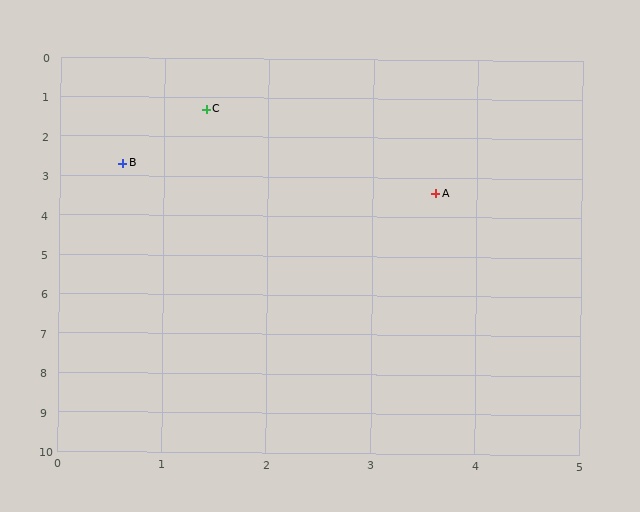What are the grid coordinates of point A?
Point A is at approximately (3.6, 3.4).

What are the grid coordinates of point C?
Point C is at approximately (1.4, 1.3).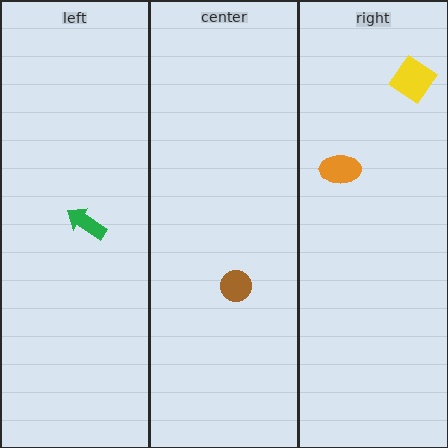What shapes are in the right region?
The orange ellipse, the yellow diamond.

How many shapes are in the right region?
2.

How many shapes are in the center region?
1.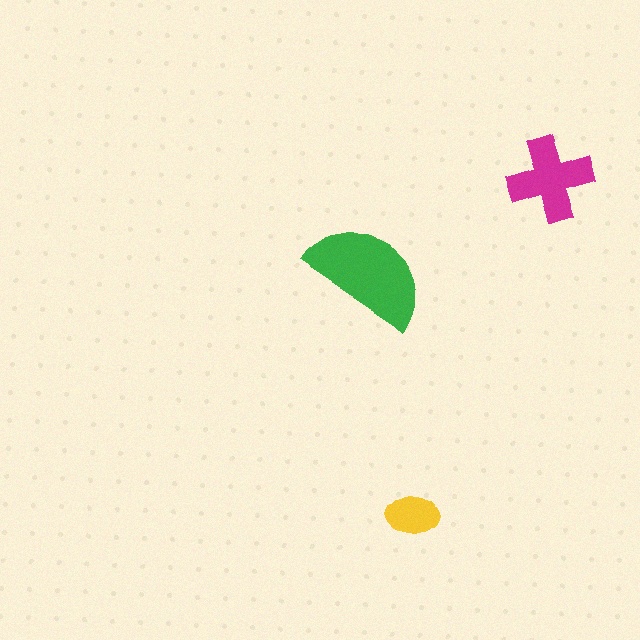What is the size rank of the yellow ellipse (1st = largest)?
3rd.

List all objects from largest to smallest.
The green semicircle, the magenta cross, the yellow ellipse.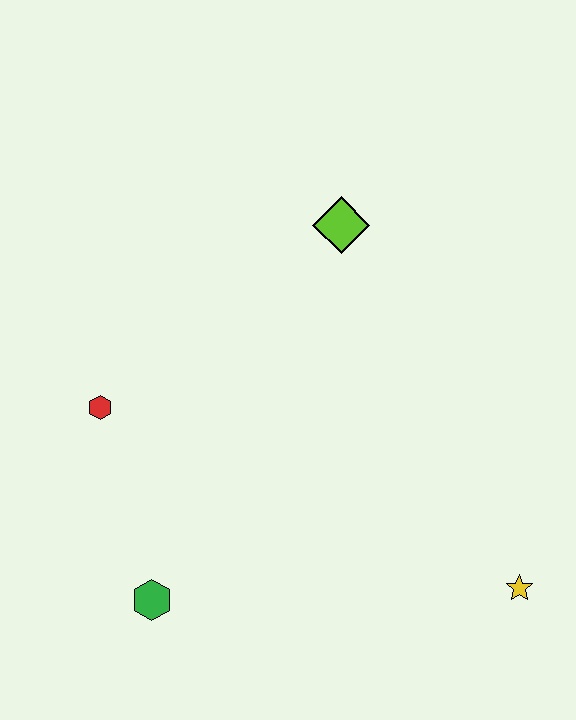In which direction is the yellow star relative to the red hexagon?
The yellow star is to the right of the red hexagon.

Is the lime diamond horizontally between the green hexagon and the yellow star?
Yes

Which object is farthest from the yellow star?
The red hexagon is farthest from the yellow star.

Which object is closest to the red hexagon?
The green hexagon is closest to the red hexagon.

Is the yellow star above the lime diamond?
No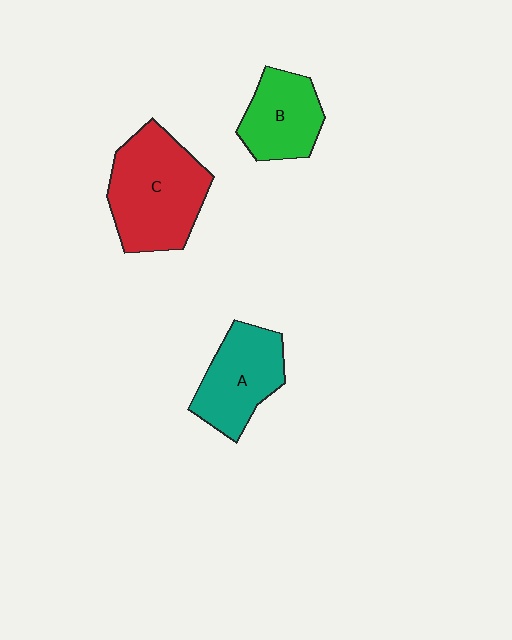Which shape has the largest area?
Shape C (red).